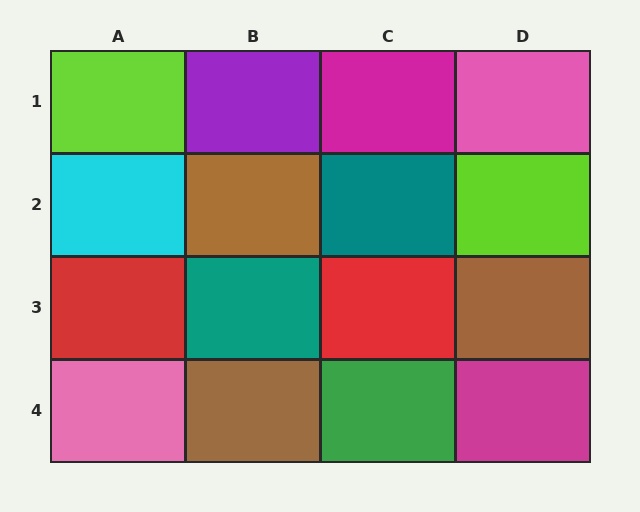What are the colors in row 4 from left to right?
Pink, brown, green, magenta.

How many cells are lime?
2 cells are lime.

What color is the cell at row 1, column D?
Pink.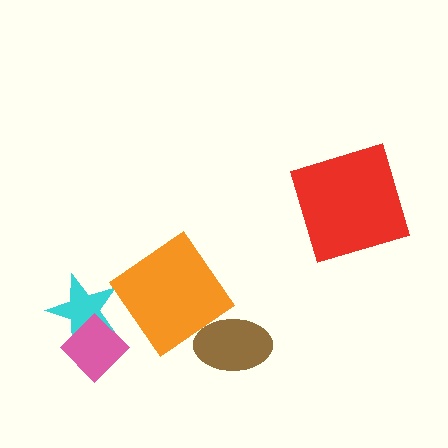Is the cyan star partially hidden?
Yes, it is partially covered by another shape.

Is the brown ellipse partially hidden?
No, no other shape covers it.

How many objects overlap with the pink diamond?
1 object overlaps with the pink diamond.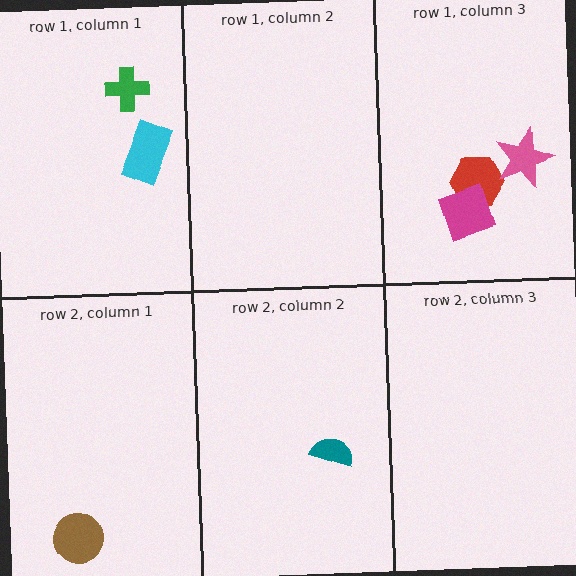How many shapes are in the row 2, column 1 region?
1.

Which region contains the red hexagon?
The row 1, column 3 region.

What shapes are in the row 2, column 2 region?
The teal semicircle.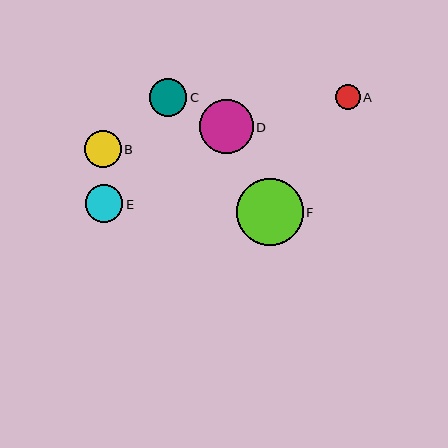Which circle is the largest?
Circle F is the largest with a size of approximately 67 pixels.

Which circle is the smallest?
Circle A is the smallest with a size of approximately 25 pixels.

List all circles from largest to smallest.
From largest to smallest: F, D, E, C, B, A.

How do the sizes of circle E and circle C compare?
Circle E and circle C are approximately the same size.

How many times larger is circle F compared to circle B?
Circle F is approximately 1.8 times the size of circle B.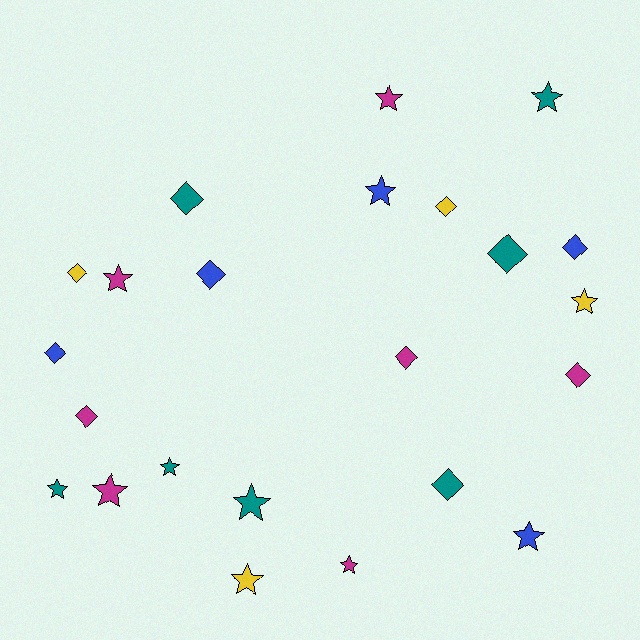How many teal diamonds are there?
There are 3 teal diamonds.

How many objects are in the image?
There are 23 objects.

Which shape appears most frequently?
Star, with 12 objects.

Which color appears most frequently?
Teal, with 7 objects.